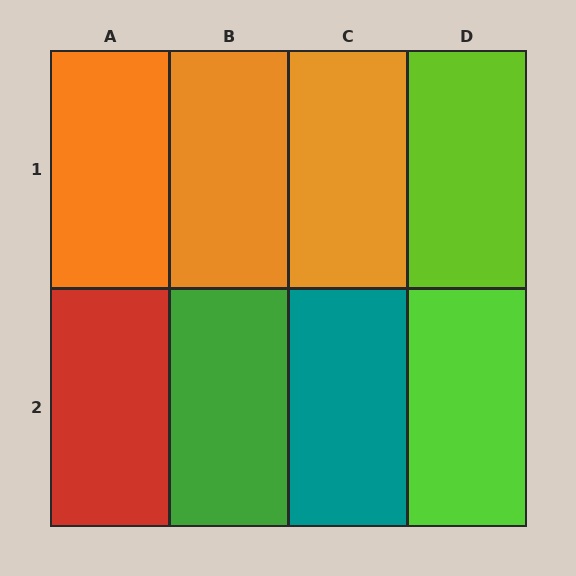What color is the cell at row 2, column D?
Lime.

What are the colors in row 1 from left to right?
Orange, orange, orange, lime.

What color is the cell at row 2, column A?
Red.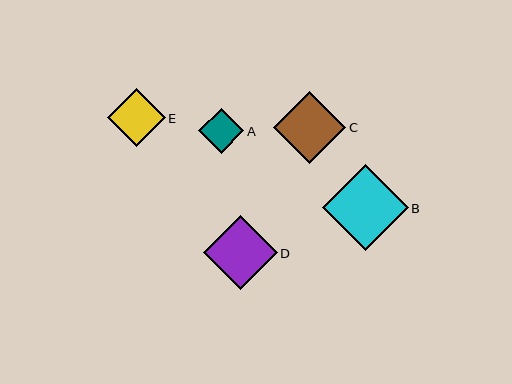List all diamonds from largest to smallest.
From largest to smallest: B, D, C, E, A.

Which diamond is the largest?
Diamond B is the largest with a size of approximately 86 pixels.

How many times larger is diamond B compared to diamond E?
Diamond B is approximately 1.5 times the size of diamond E.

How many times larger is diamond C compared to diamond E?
Diamond C is approximately 1.3 times the size of diamond E.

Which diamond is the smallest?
Diamond A is the smallest with a size of approximately 45 pixels.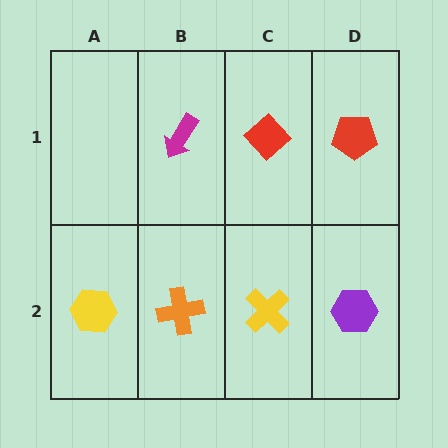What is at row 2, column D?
A purple hexagon.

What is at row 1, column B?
A magenta arrow.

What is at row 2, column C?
A yellow cross.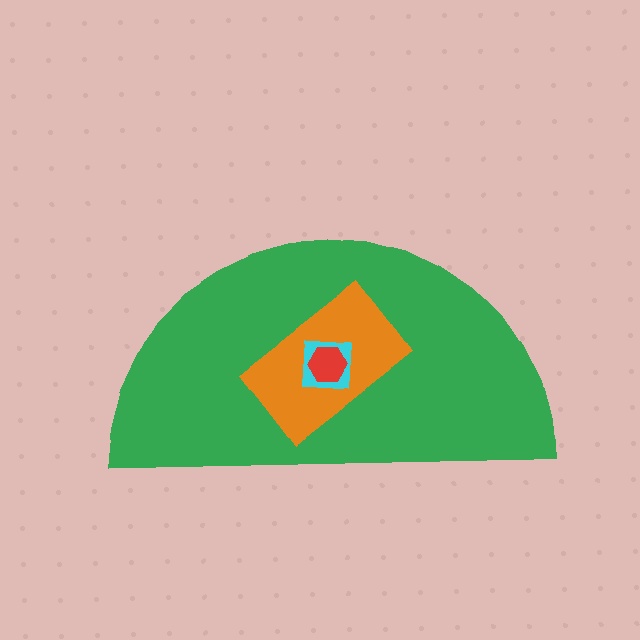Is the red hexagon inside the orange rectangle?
Yes.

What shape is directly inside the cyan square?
The red hexagon.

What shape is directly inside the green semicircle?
The orange rectangle.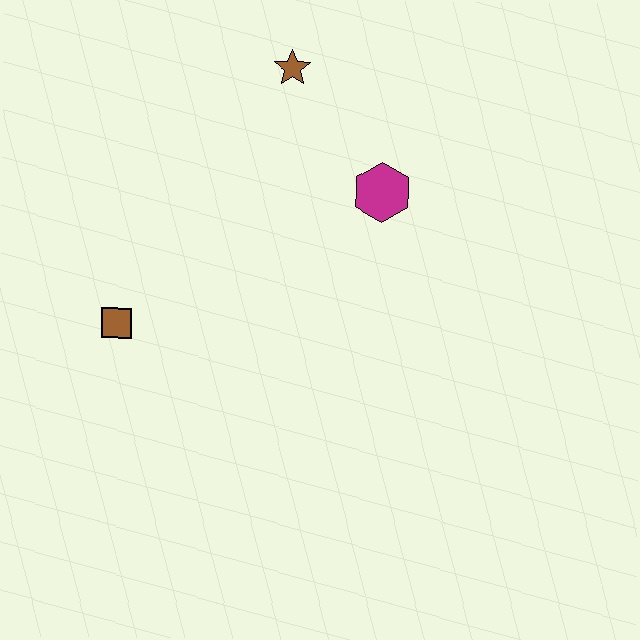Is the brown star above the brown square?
Yes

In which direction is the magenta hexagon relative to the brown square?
The magenta hexagon is to the right of the brown square.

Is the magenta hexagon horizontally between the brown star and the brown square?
No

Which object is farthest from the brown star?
The brown square is farthest from the brown star.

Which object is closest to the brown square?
The magenta hexagon is closest to the brown square.